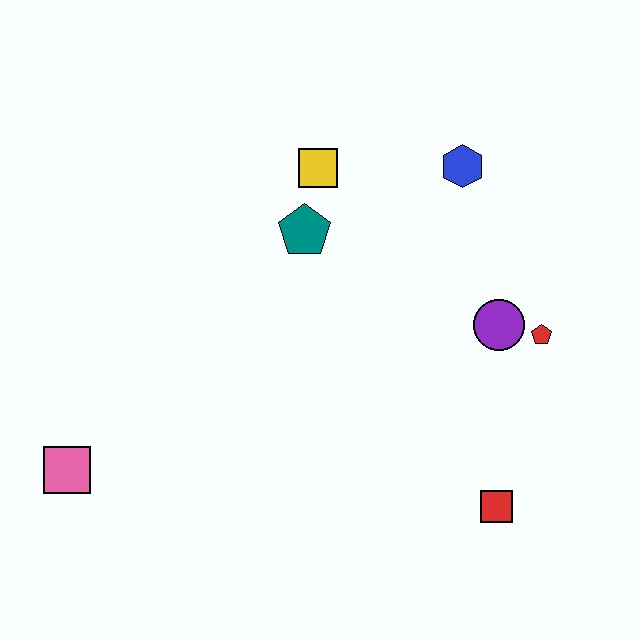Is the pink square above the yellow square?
No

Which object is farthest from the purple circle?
The pink square is farthest from the purple circle.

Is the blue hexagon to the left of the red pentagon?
Yes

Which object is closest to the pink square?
The teal pentagon is closest to the pink square.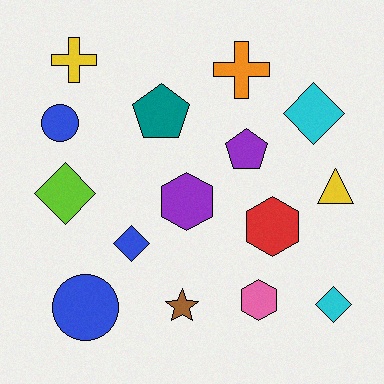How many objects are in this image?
There are 15 objects.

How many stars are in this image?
There is 1 star.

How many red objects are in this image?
There is 1 red object.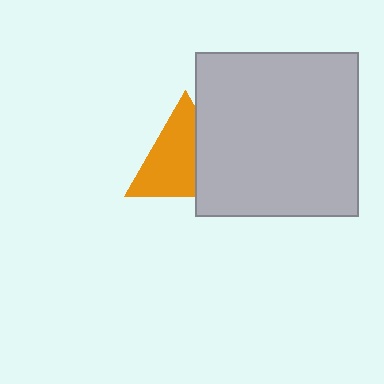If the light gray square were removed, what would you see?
You would see the complete orange triangle.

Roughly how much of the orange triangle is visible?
About half of it is visible (roughly 65%).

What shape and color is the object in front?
The object in front is a light gray square.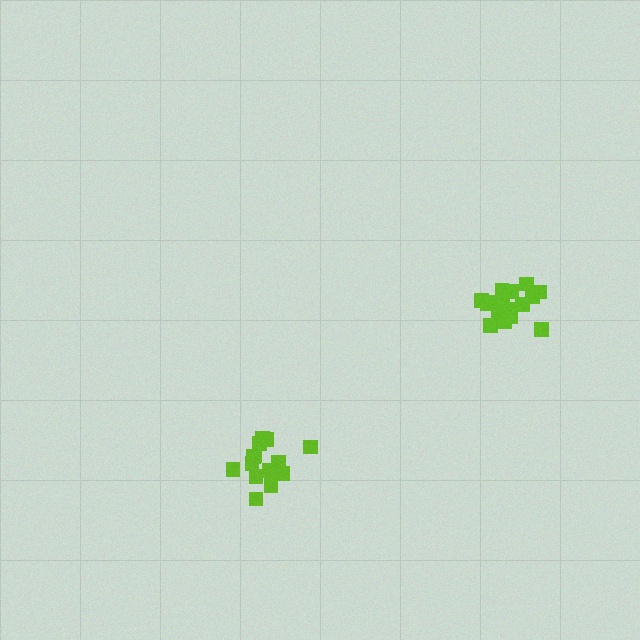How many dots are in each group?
Group 1: 14 dots, Group 2: 17 dots (31 total).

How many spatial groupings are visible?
There are 2 spatial groupings.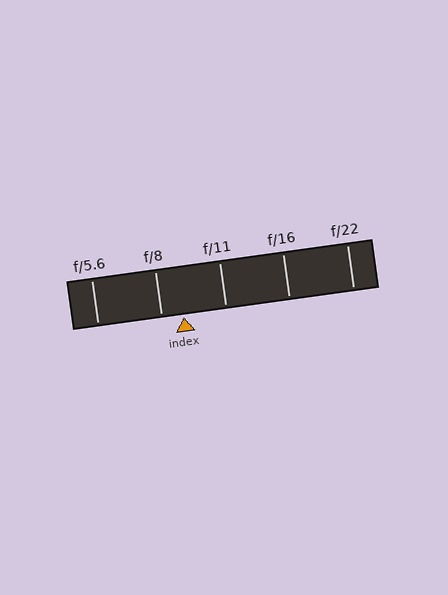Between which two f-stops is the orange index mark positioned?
The index mark is between f/8 and f/11.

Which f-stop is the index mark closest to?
The index mark is closest to f/8.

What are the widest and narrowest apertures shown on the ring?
The widest aperture shown is f/5.6 and the narrowest is f/22.